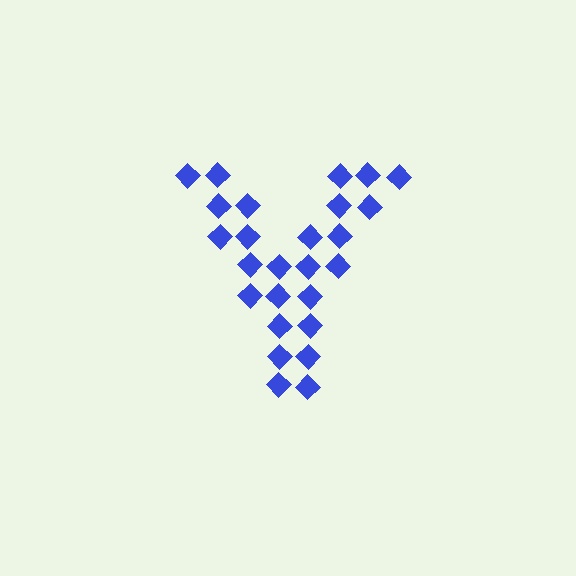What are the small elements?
The small elements are diamonds.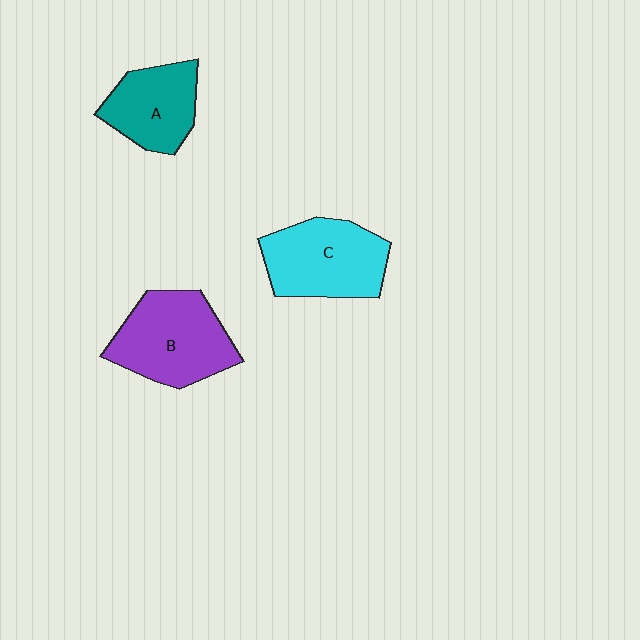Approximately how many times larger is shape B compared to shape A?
Approximately 1.4 times.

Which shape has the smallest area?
Shape A (teal).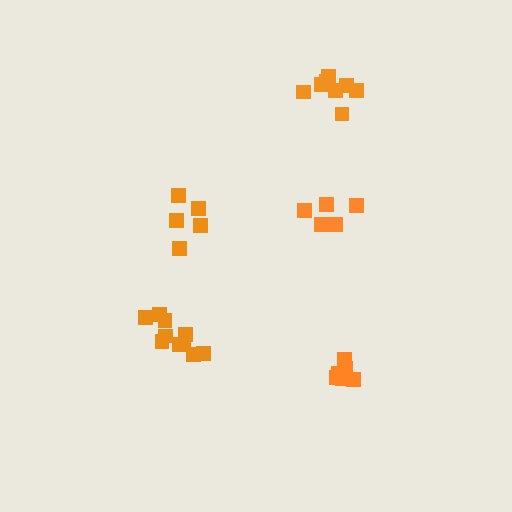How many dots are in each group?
Group 1: 10 dots, Group 2: 5 dots, Group 3: 5 dots, Group 4: 8 dots, Group 5: 8 dots (36 total).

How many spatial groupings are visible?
There are 5 spatial groupings.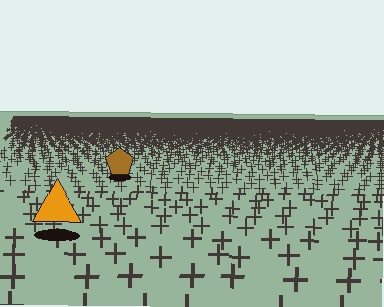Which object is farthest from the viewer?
The brown pentagon is farthest from the viewer. It appears smaller and the ground texture around it is denser.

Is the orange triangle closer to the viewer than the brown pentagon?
Yes. The orange triangle is closer — you can tell from the texture gradient: the ground texture is coarser near it.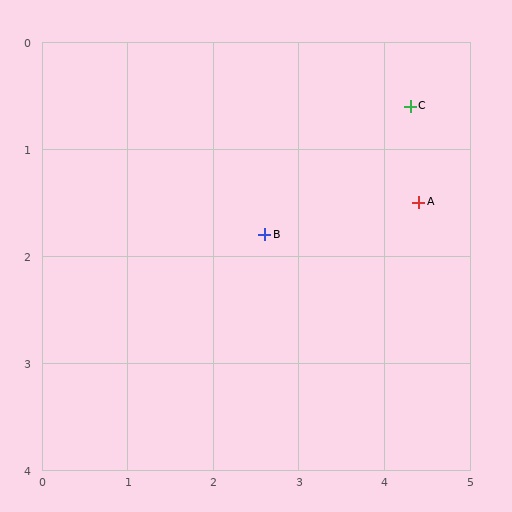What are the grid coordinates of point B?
Point B is at approximately (2.6, 1.8).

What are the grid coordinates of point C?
Point C is at approximately (4.3, 0.6).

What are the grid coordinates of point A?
Point A is at approximately (4.4, 1.5).